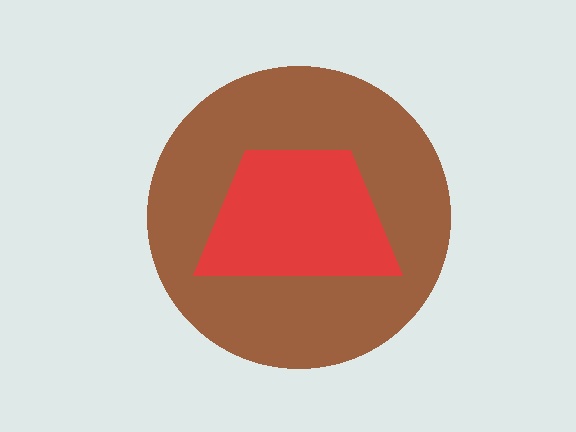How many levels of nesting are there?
2.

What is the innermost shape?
The red trapezoid.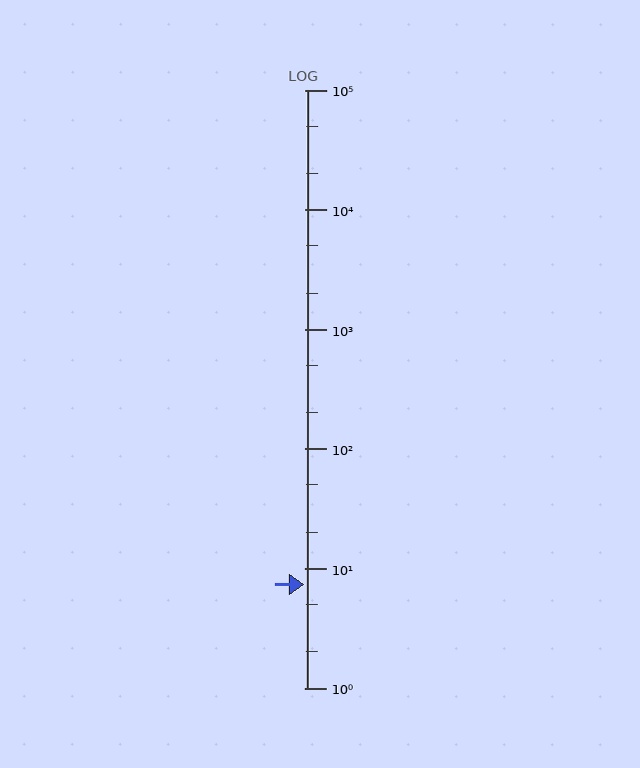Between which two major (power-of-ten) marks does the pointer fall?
The pointer is between 1 and 10.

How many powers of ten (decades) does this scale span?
The scale spans 5 decades, from 1 to 100000.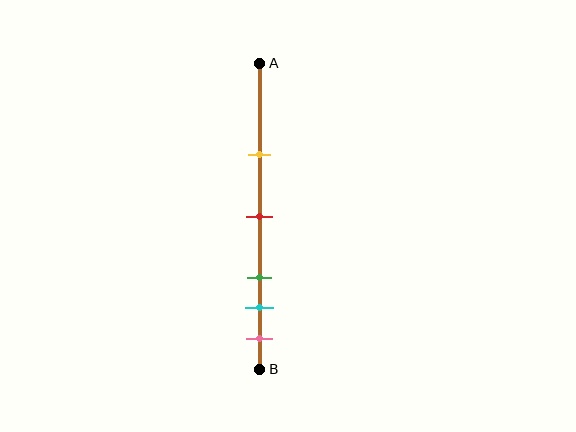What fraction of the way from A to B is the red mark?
The red mark is approximately 50% (0.5) of the way from A to B.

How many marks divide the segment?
There are 5 marks dividing the segment.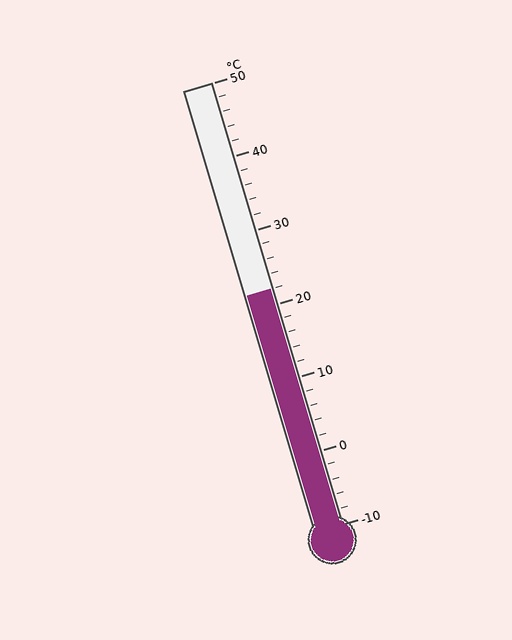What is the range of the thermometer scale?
The thermometer scale ranges from -10°C to 50°C.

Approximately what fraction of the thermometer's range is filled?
The thermometer is filled to approximately 55% of its range.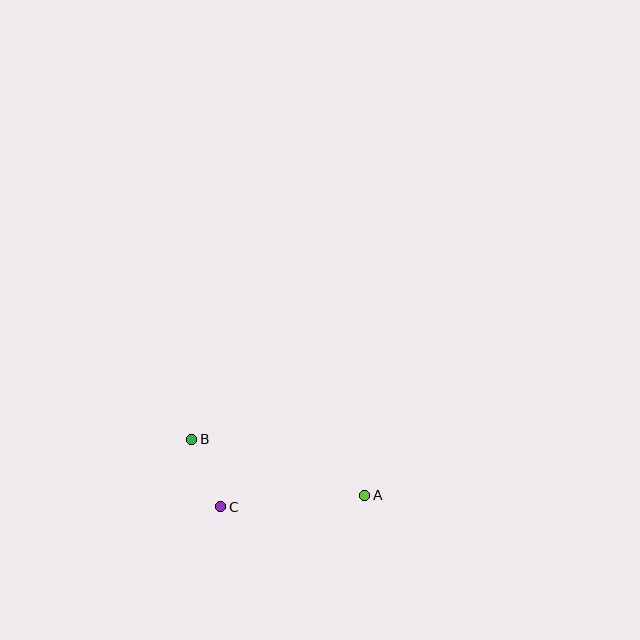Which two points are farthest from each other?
Points A and B are farthest from each other.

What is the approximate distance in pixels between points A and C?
The distance between A and C is approximately 144 pixels.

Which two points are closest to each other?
Points B and C are closest to each other.